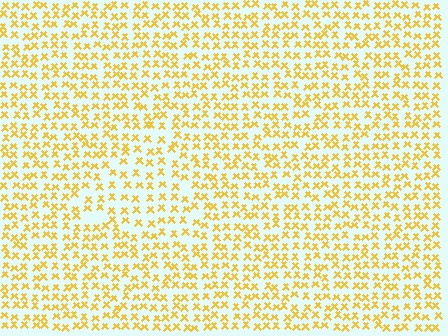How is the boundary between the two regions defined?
The boundary is defined by a change in element density (approximately 1.4x ratio). All elements are the same color, size, and shape.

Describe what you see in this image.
The image contains small yellow elements arranged at two different densities. A triangle-shaped region is visible where the elements are less densely packed than the surrounding area.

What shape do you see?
I see a triangle.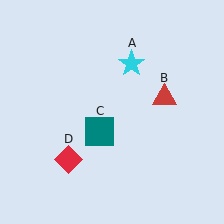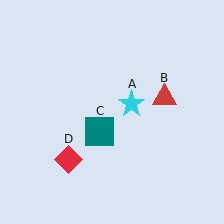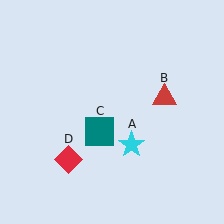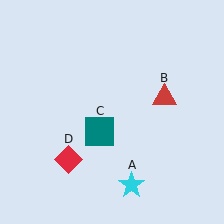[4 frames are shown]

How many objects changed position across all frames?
1 object changed position: cyan star (object A).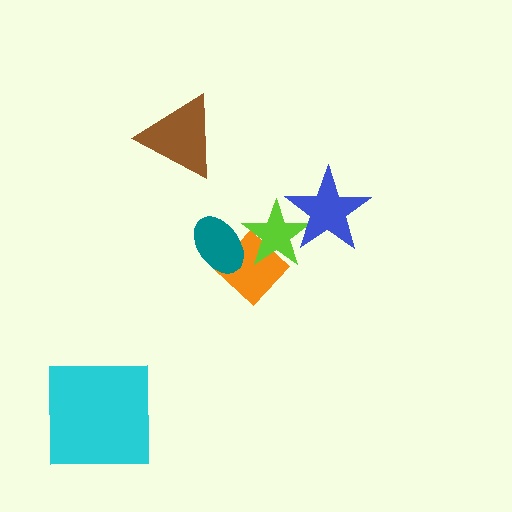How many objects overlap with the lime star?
3 objects overlap with the lime star.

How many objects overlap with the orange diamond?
2 objects overlap with the orange diamond.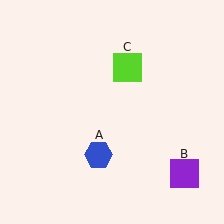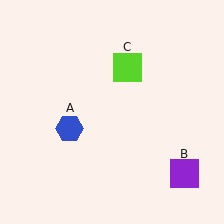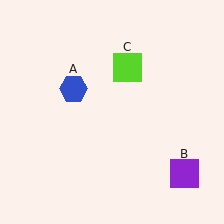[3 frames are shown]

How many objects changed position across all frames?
1 object changed position: blue hexagon (object A).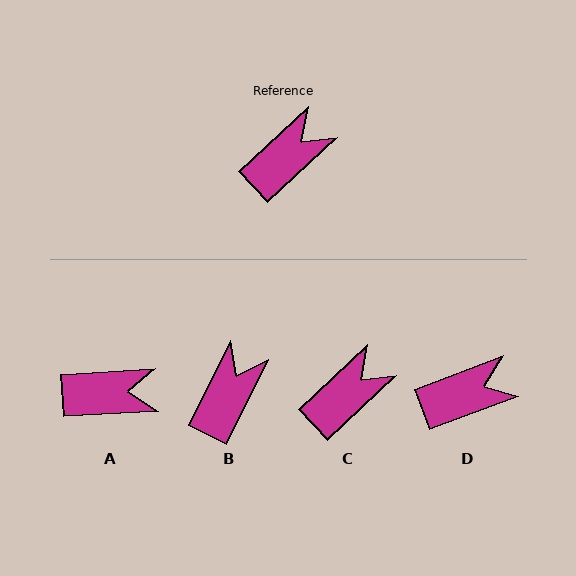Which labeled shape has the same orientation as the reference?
C.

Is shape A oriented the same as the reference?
No, it is off by about 40 degrees.